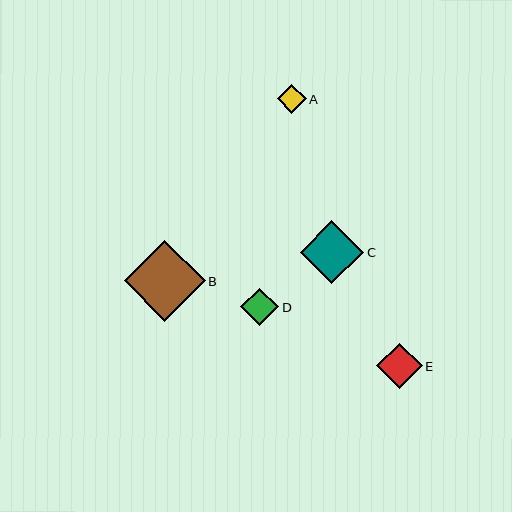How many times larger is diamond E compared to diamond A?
Diamond E is approximately 1.6 times the size of diamond A.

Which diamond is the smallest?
Diamond A is the smallest with a size of approximately 29 pixels.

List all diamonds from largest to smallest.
From largest to smallest: B, C, E, D, A.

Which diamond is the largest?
Diamond B is the largest with a size of approximately 81 pixels.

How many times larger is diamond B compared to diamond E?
Diamond B is approximately 1.8 times the size of diamond E.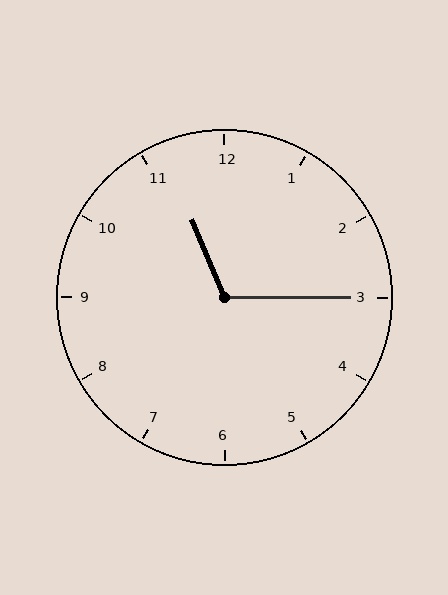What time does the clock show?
11:15.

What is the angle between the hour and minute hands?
Approximately 112 degrees.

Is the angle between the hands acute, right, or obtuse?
It is obtuse.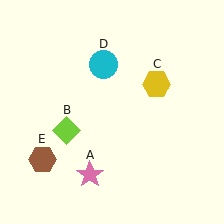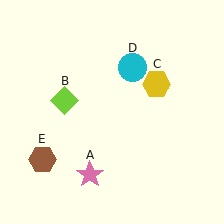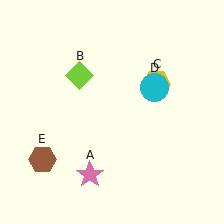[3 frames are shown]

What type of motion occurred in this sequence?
The lime diamond (object B), cyan circle (object D) rotated clockwise around the center of the scene.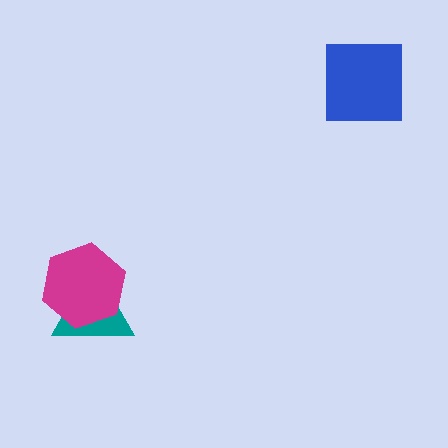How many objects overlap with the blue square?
0 objects overlap with the blue square.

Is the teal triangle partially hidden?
Yes, it is partially covered by another shape.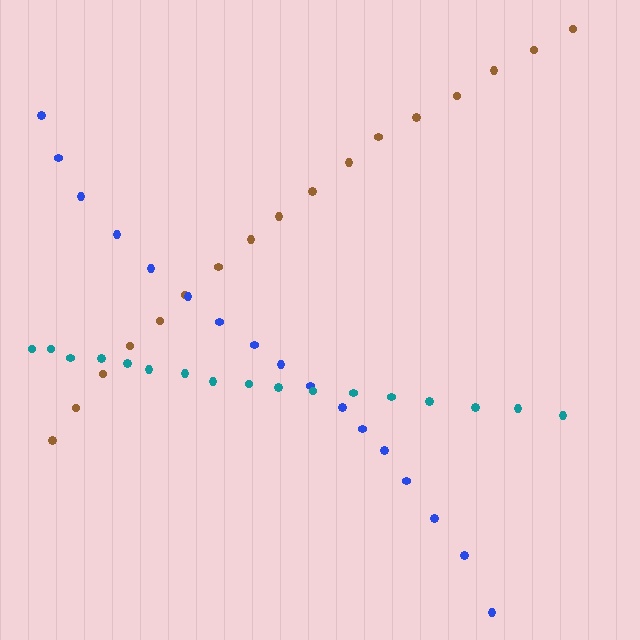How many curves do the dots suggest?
There are 3 distinct paths.